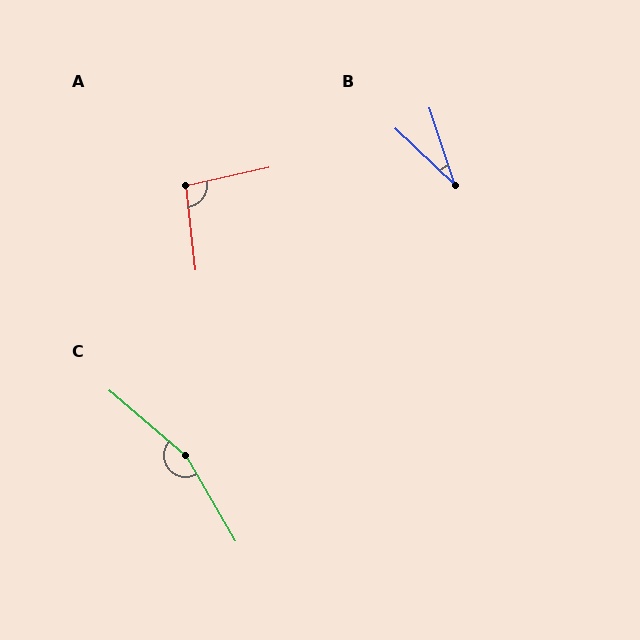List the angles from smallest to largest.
B (28°), A (96°), C (160°).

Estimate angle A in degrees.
Approximately 96 degrees.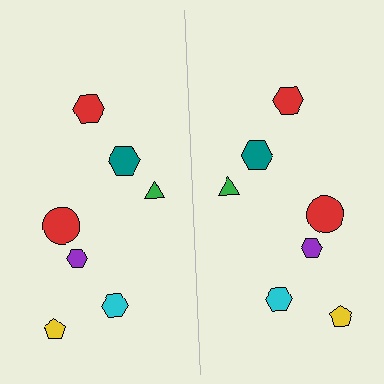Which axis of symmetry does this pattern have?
The pattern has a vertical axis of symmetry running through the center of the image.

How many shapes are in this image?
There are 14 shapes in this image.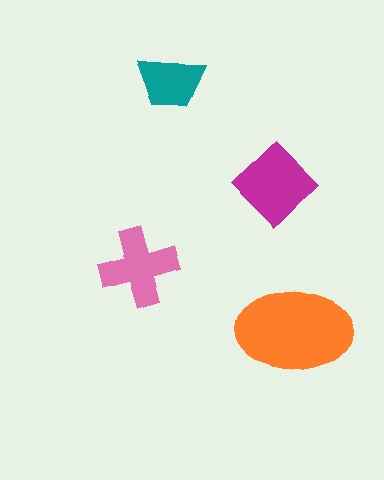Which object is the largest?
The orange ellipse.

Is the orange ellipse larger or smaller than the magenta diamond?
Larger.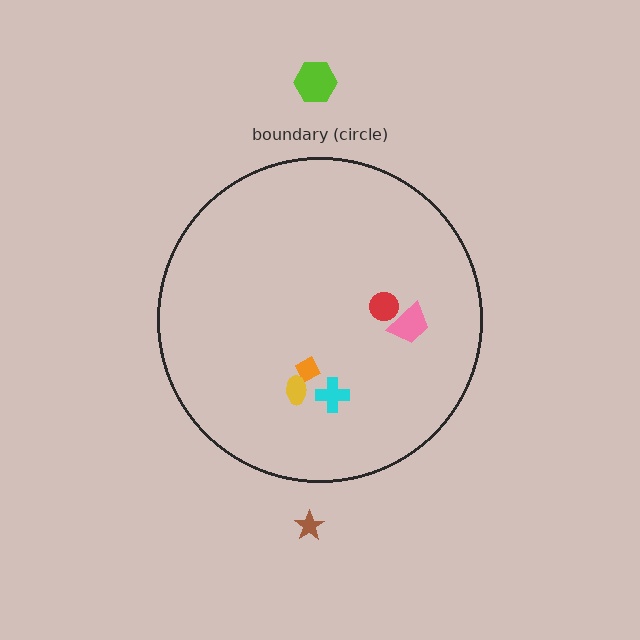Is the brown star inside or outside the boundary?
Outside.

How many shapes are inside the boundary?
5 inside, 2 outside.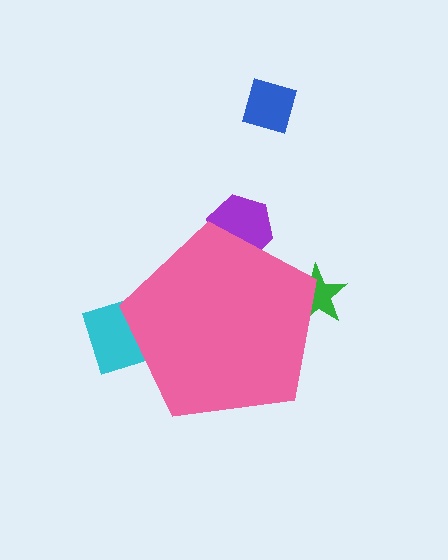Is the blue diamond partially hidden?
No, the blue diamond is fully visible.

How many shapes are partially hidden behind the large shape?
3 shapes are partially hidden.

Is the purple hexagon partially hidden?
Yes, the purple hexagon is partially hidden behind the pink pentagon.